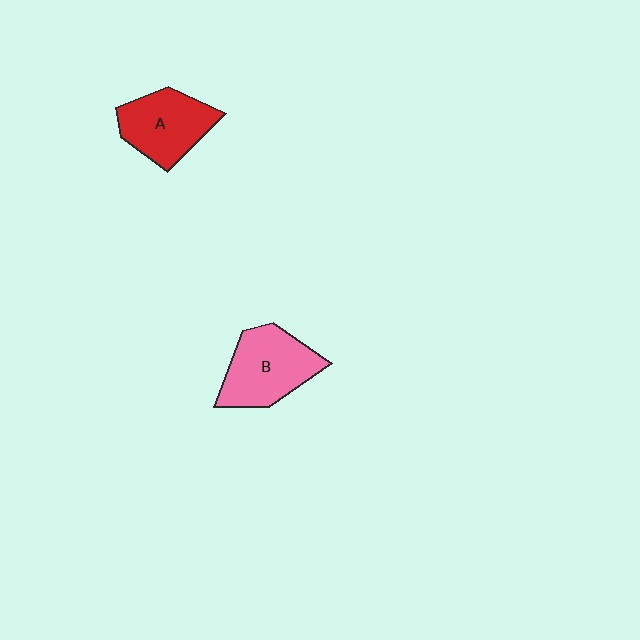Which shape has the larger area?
Shape B (pink).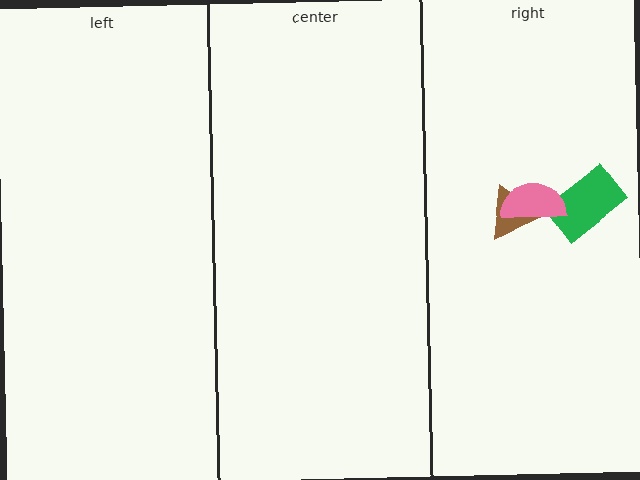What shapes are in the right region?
The green rectangle, the brown triangle, the pink semicircle.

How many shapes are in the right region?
3.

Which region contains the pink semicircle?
The right region.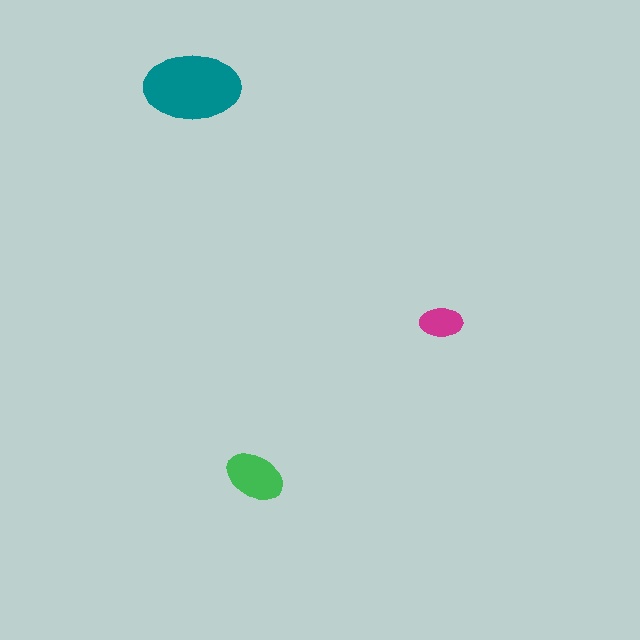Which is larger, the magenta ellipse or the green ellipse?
The green one.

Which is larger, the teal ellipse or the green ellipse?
The teal one.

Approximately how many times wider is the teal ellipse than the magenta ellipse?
About 2 times wider.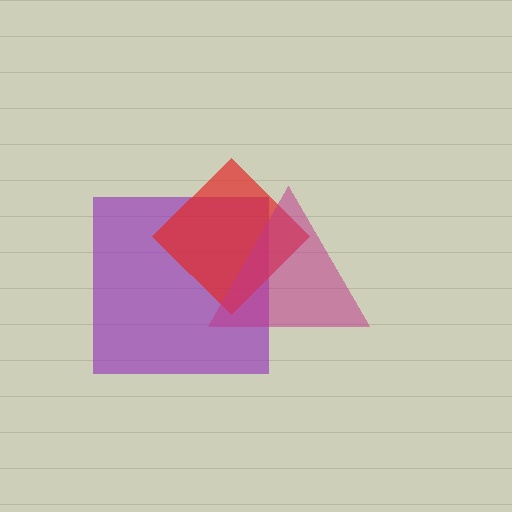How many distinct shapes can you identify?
There are 3 distinct shapes: a purple square, a red diamond, a magenta triangle.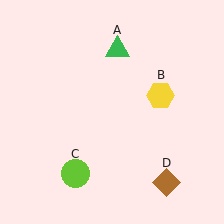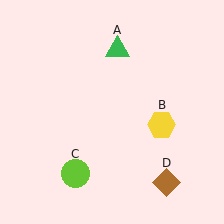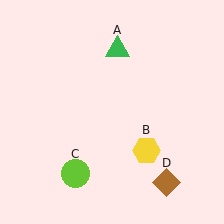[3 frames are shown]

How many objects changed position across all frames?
1 object changed position: yellow hexagon (object B).